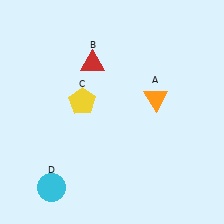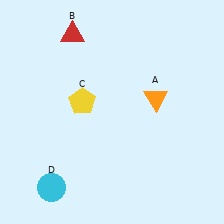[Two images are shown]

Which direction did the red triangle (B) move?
The red triangle (B) moved up.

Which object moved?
The red triangle (B) moved up.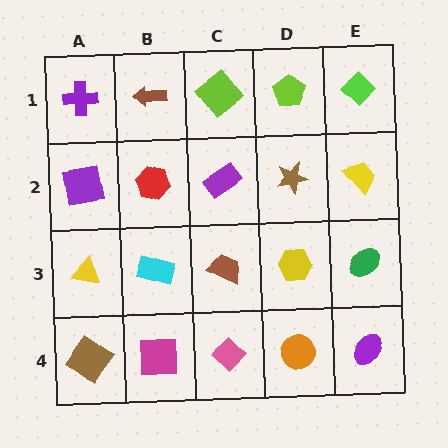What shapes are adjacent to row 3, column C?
A purple rectangle (row 2, column C), a pink diamond (row 4, column C), a cyan rectangle (row 3, column B), a yellow hexagon (row 3, column D).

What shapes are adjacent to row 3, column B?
A red hexagon (row 2, column B), a magenta square (row 4, column B), a yellow triangle (row 3, column A), a brown trapezoid (row 3, column C).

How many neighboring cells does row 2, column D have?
4.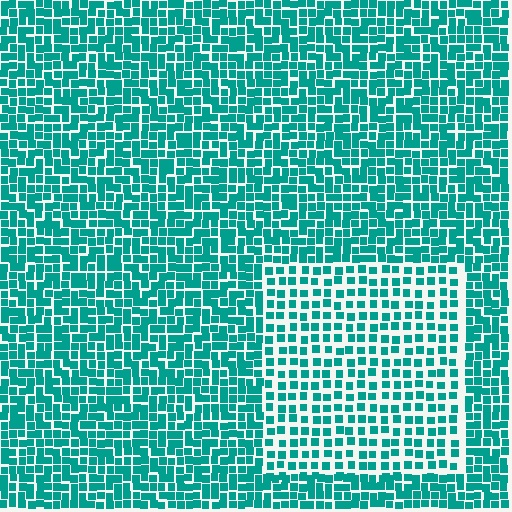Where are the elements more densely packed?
The elements are more densely packed outside the rectangle boundary.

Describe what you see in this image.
The image contains small teal elements arranged at two different densities. A rectangle-shaped region is visible where the elements are less densely packed than the surrounding area.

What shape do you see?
I see a rectangle.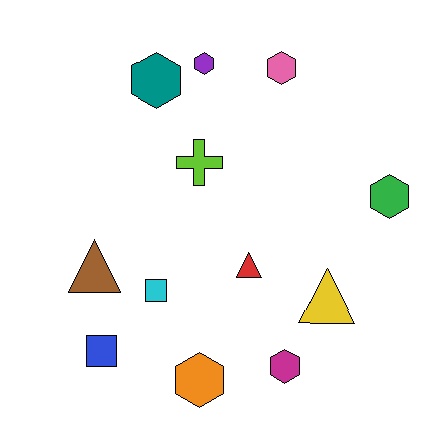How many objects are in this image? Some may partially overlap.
There are 12 objects.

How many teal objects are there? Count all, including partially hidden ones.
There is 1 teal object.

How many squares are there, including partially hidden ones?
There are 2 squares.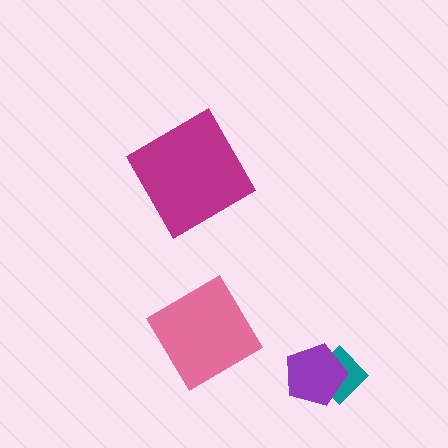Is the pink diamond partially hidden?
No, no other shape covers it.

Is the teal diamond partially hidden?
Yes, it is partially covered by another shape.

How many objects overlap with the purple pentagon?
1 object overlaps with the purple pentagon.